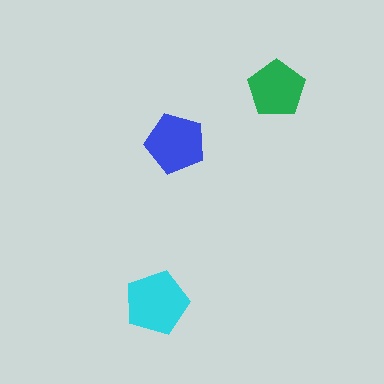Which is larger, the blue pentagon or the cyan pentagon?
The cyan one.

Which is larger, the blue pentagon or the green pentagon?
The blue one.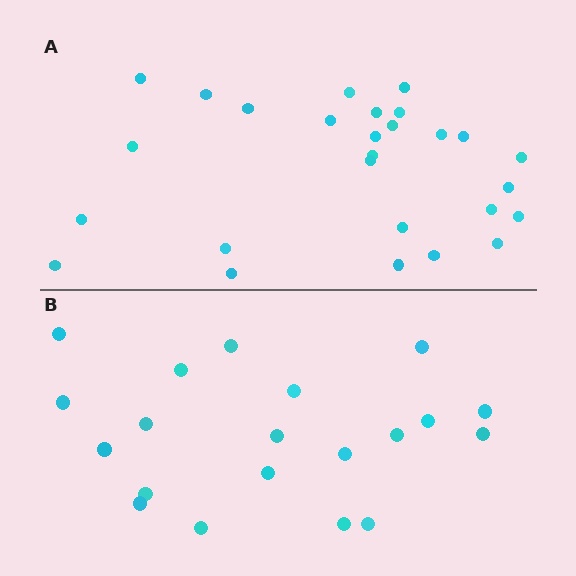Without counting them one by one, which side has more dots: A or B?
Region A (the top region) has more dots.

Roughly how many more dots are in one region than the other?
Region A has roughly 8 or so more dots than region B.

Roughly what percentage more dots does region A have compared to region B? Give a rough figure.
About 35% more.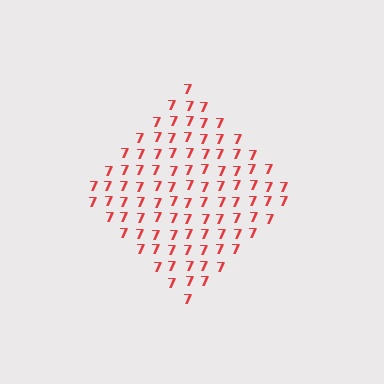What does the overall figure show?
The overall figure shows a diamond.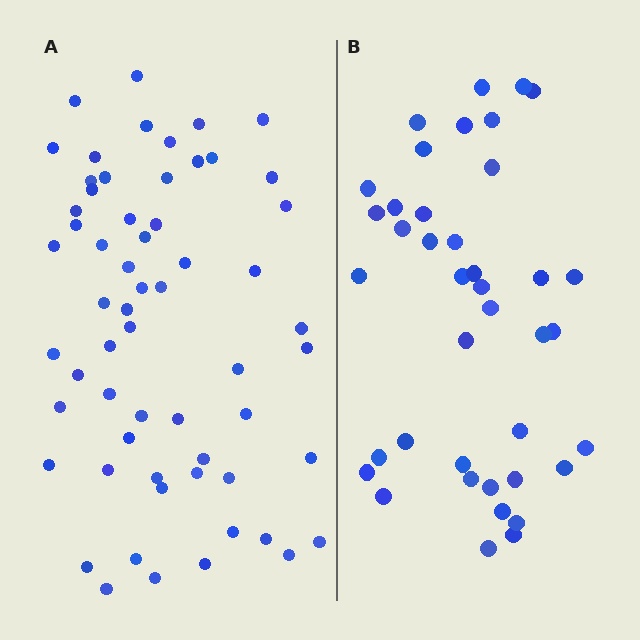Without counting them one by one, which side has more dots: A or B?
Region A (the left region) has more dots.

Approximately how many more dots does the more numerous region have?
Region A has approximately 20 more dots than region B.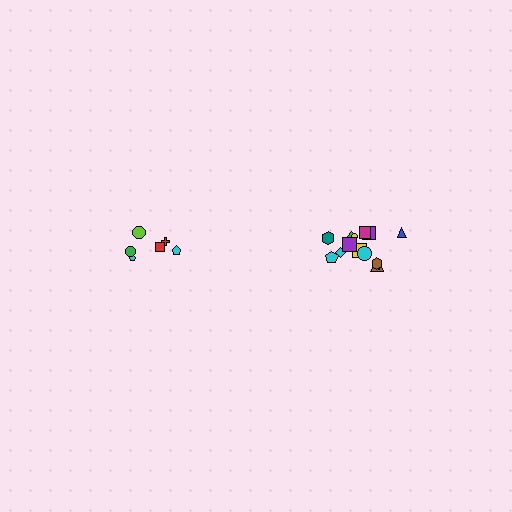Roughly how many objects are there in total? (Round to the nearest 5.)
Roughly 20 objects in total.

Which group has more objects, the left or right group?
The right group.